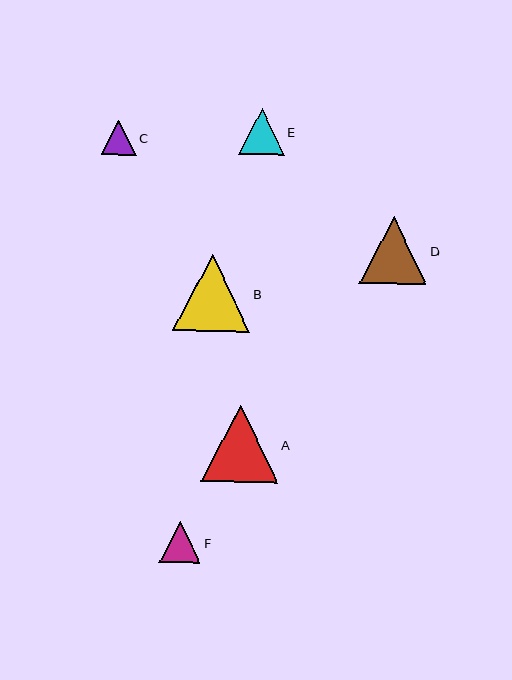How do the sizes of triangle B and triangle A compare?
Triangle B and triangle A are approximately the same size.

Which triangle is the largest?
Triangle B is the largest with a size of approximately 77 pixels.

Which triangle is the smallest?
Triangle C is the smallest with a size of approximately 35 pixels.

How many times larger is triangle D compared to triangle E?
Triangle D is approximately 1.5 times the size of triangle E.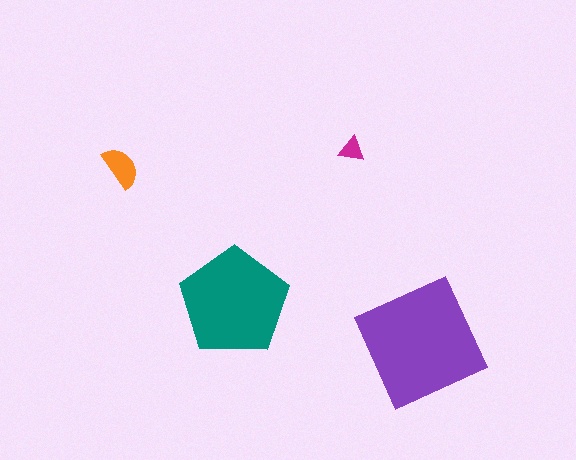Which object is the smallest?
The magenta triangle.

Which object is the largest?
The purple square.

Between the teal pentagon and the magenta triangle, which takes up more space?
The teal pentagon.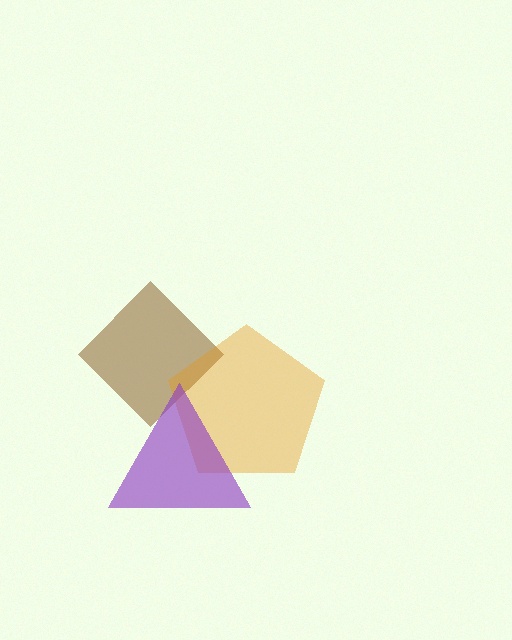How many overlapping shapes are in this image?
There are 3 overlapping shapes in the image.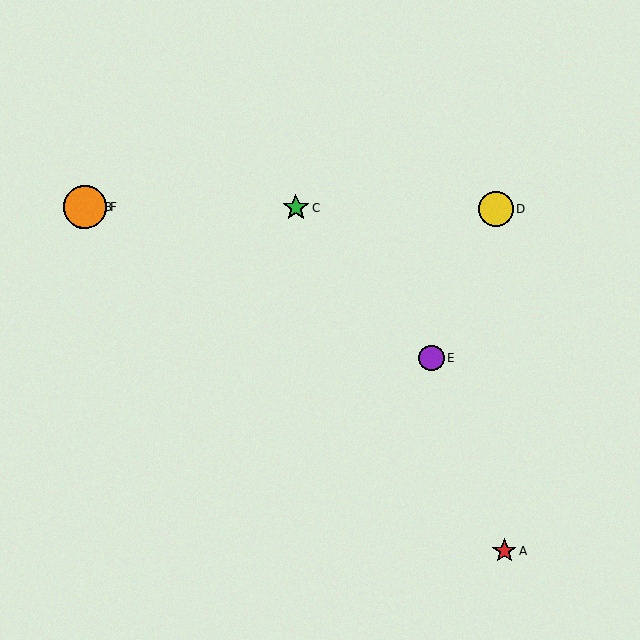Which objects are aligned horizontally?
Objects B, C, D, F are aligned horizontally.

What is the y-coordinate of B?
Object B is at y≈206.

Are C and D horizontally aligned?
Yes, both are at y≈208.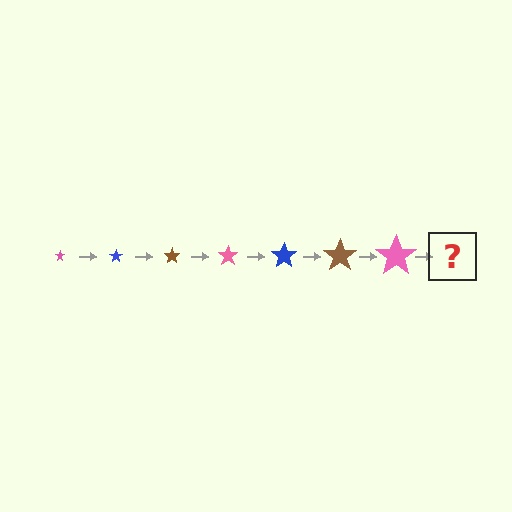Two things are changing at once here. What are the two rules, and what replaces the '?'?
The two rules are that the star grows larger each step and the color cycles through pink, blue, and brown. The '?' should be a blue star, larger than the previous one.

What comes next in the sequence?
The next element should be a blue star, larger than the previous one.